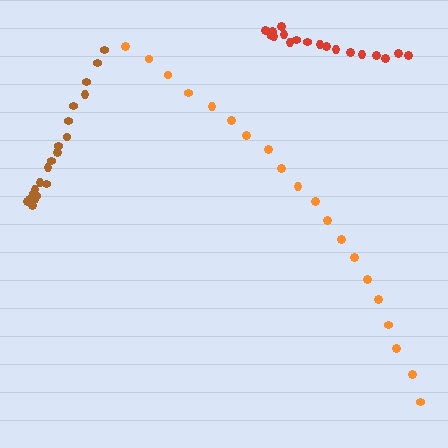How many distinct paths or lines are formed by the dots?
There are 3 distinct paths.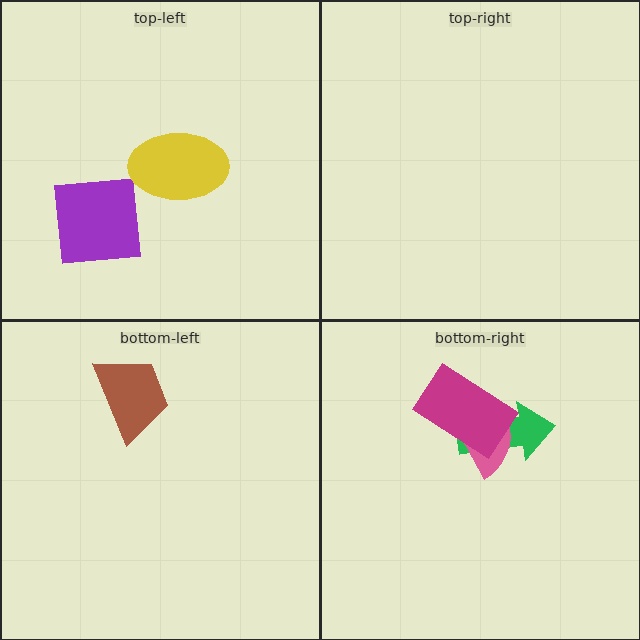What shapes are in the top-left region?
The purple square, the yellow ellipse.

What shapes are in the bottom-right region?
The green arrow, the pink semicircle, the magenta rectangle.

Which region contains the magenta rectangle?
The bottom-right region.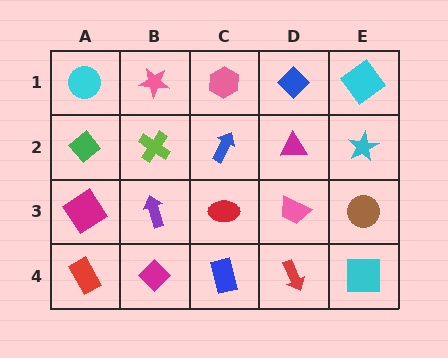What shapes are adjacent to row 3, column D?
A magenta triangle (row 2, column D), a red arrow (row 4, column D), a red ellipse (row 3, column C), a brown circle (row 3, column E).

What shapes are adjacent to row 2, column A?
A cyan circle (row 1, column A), a magenta diamond (row 3, column A), a lime cross (row 2, column B).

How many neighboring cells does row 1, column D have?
3.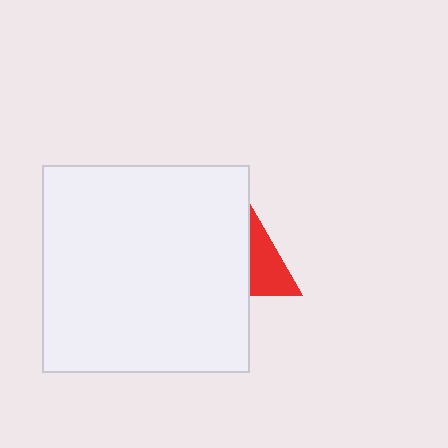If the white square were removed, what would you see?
You would see the complete red triangle.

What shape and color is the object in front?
The object in front is a white square.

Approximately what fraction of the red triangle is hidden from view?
Roughly 58% of the red triangle is hidden behind the white square.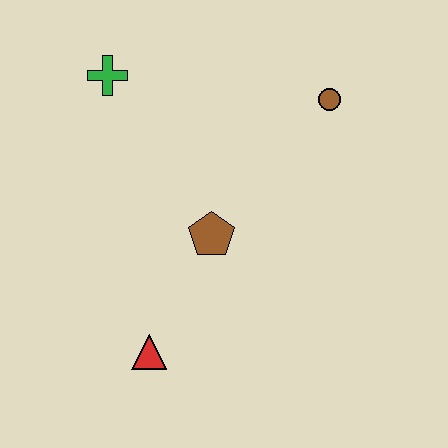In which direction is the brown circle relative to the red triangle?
The brown circle is above the red triangle.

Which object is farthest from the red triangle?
The brown circle is farthest from the red triangle.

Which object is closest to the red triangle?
The brown pentagon is closest to the red triangle.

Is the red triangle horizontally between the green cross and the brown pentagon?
Yes